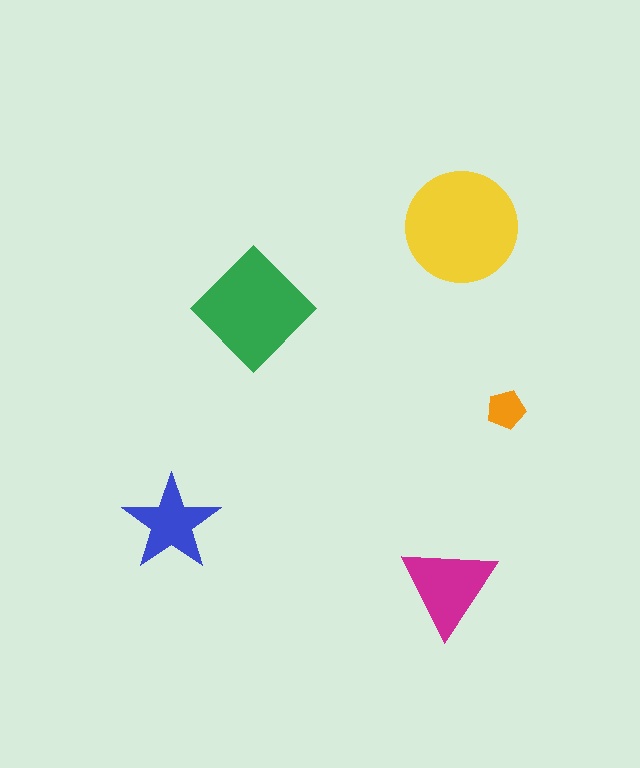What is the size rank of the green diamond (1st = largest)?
2nd.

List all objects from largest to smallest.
The yellow circle, the green diamond, the magenta triangle, the blue star, the orange pentagon.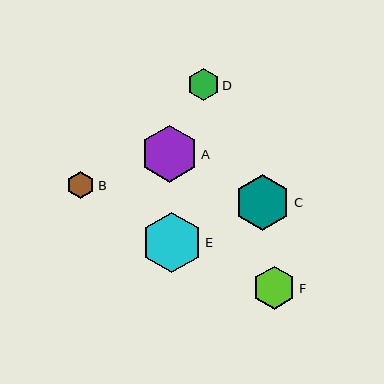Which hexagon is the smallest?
Hexagon B is the smallest with a size of approximately 28 pixels.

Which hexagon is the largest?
Hexagon E is the largest with a size of approximately 61 pixels.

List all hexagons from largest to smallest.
From largest to smallest: E, A, C, F, D, B.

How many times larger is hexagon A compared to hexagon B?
Hexagon A is approximately 2.1 times the size of hexagon B.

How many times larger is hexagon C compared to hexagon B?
Hexagon C is approximately 2.0 times the size of hexagon B.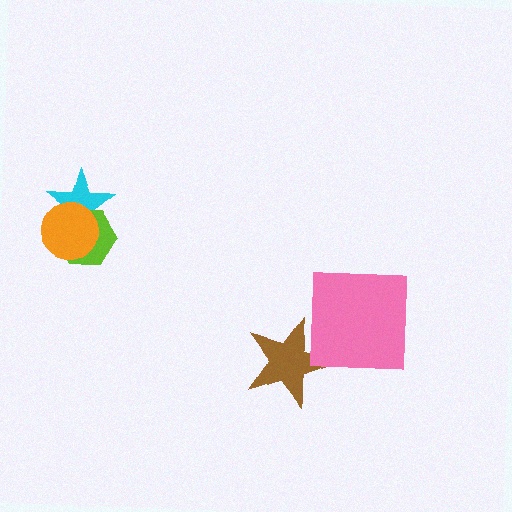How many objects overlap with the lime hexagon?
2 objects overlap with the lime hexagon.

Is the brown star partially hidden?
Yes, it is partially covered by another shape.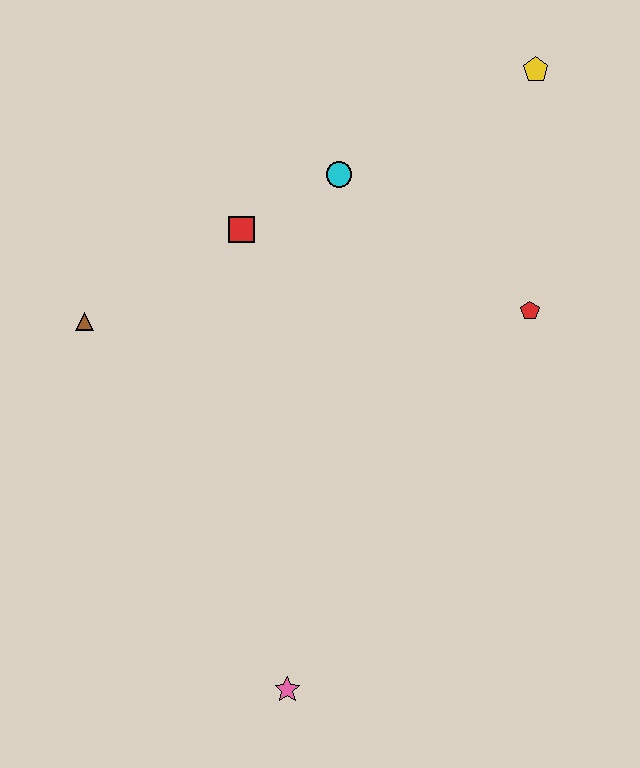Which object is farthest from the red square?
The pink star is farthest from the red square.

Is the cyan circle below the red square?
No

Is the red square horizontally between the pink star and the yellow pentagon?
No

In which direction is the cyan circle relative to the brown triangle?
The cyan circle is to the right of the brown triangle.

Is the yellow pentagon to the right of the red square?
Yes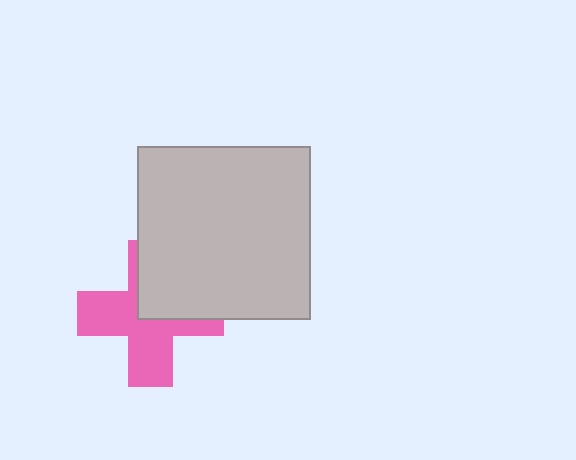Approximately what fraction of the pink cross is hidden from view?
Roughly 38% of the pink cross is hidden behind the light gray square.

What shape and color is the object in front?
The object in front is a light gray square.